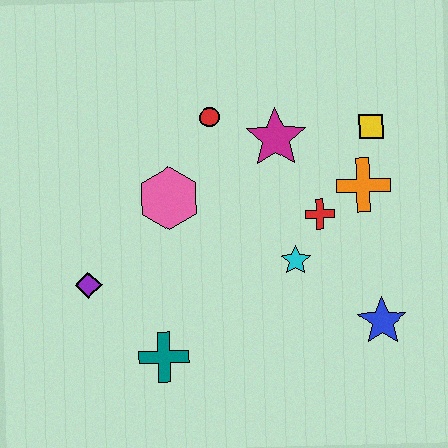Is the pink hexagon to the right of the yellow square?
No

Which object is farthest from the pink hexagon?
The blue star is farthest from the pink hexagon.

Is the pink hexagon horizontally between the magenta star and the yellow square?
No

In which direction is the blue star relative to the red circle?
The blue star is below the red circle.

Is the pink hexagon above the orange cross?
No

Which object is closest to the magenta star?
The red circle is closest to the magenta star.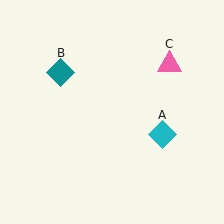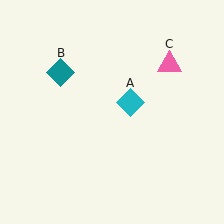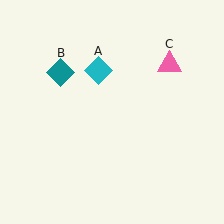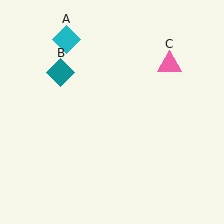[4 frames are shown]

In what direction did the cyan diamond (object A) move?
The cyan diamond (object A) moved up and to the left.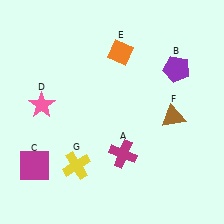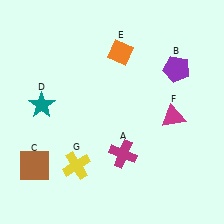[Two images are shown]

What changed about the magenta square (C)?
In Image 1, C is magenta. In Image 2, it changed to brown.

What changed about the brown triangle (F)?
In Image 1, F is brown. In Image 2, it changed to magenta.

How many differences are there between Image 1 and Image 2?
There are 3 differences between the two images.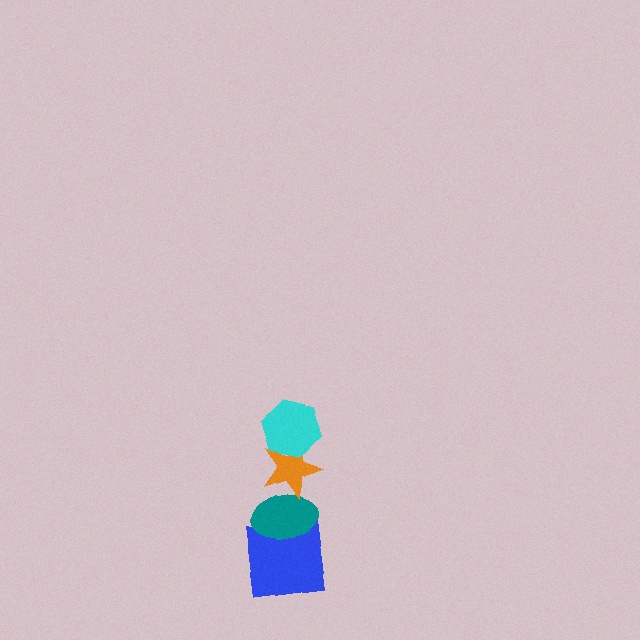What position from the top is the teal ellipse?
The teal ellipse is 3rd from the top.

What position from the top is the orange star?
The orange star is 2nd from the top.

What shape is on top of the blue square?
The teal ellipse is on top of the blue square.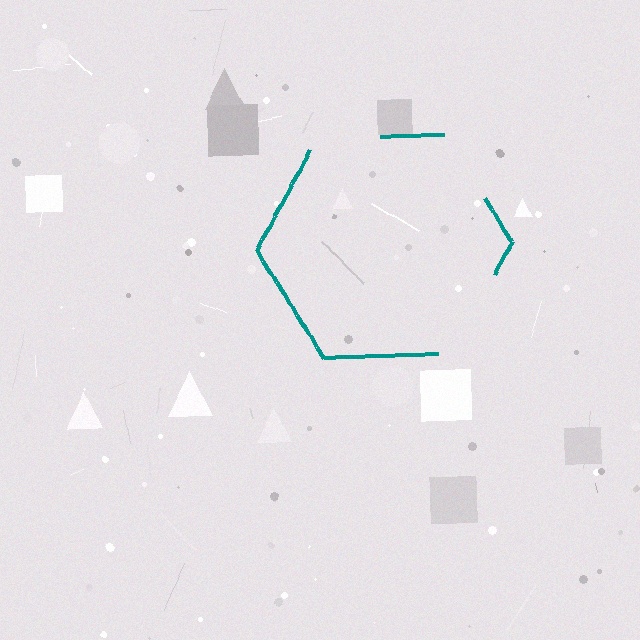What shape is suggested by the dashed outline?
The dashed outline suggests a hexagon.